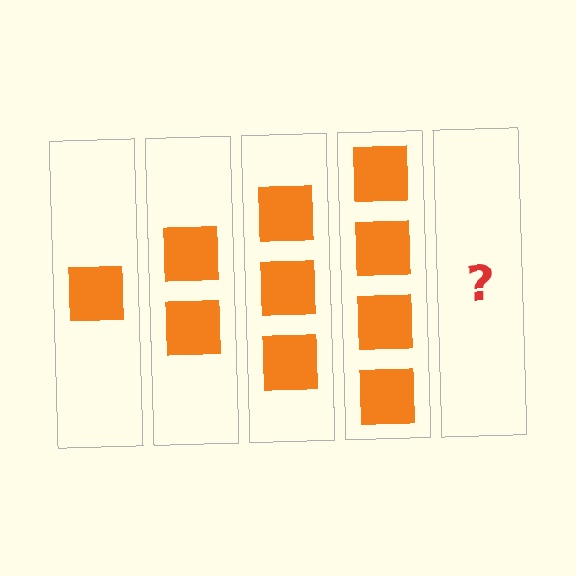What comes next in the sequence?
The next element should be 5 squares.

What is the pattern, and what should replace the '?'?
The pattern is that each step adds one more square. The '?' should be 5 squares.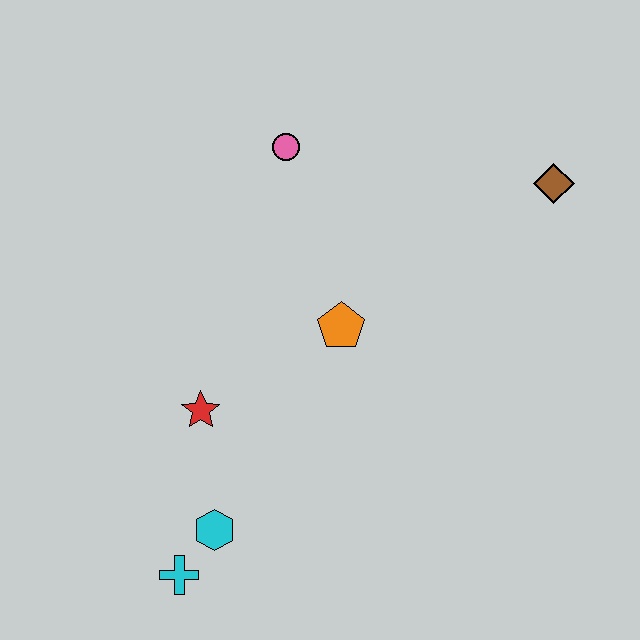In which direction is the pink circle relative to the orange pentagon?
The pink circle is above the orange pentagon.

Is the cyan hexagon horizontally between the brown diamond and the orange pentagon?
No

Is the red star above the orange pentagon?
No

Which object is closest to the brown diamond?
The orange pentagon is closest to the brown diamond.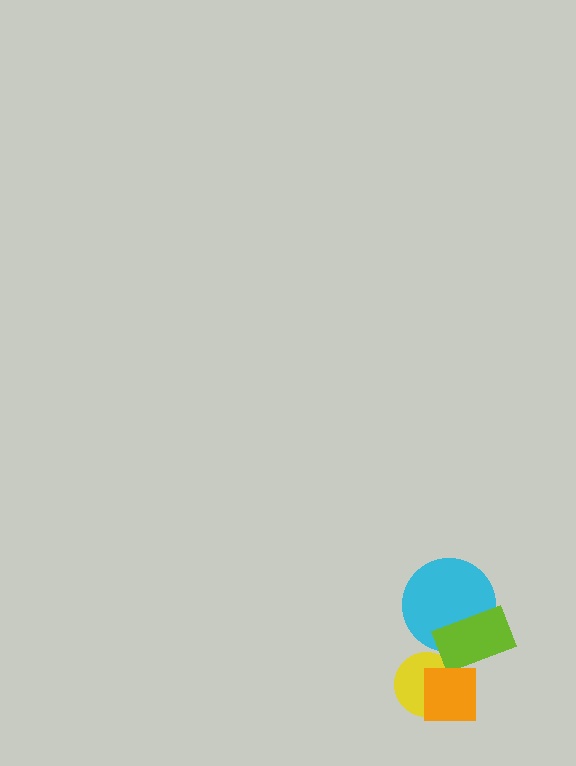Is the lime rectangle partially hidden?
No, no other shape covers it.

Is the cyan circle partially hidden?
Yes, it is partially covered by another shape.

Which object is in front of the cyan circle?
The lime rectangle is in front of the cyan circle.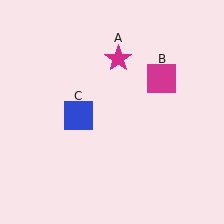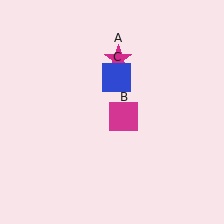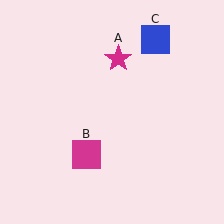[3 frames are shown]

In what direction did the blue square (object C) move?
The blue square (object C) moved up and to the right.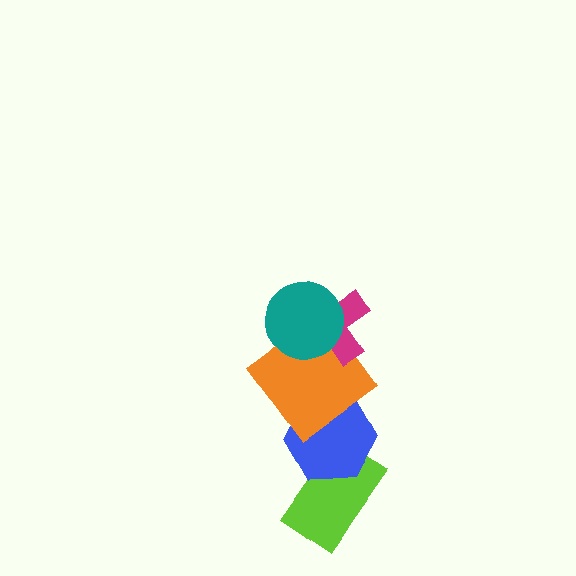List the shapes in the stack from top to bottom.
From top to bottom: the teal circle, the magenta cross, the orange diamond, the blue hexagon, the lime rectangle.